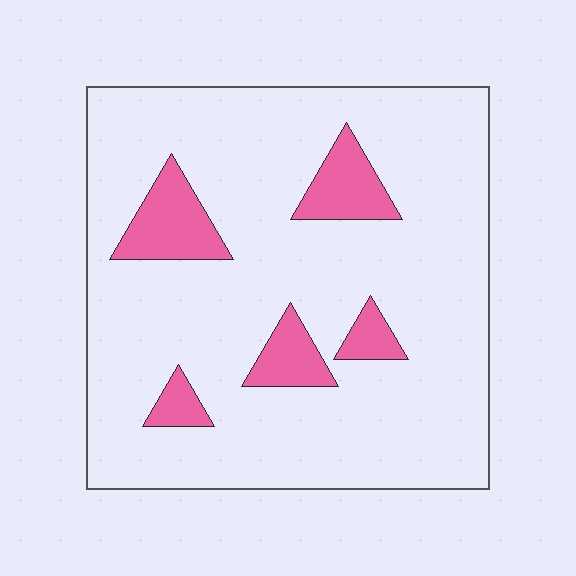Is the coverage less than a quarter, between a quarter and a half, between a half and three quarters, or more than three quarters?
Less than a quarter.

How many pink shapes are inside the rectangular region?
5.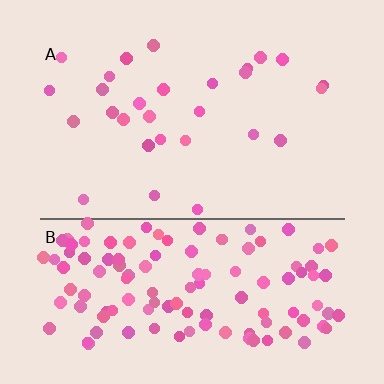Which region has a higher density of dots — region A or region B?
B (the bottom).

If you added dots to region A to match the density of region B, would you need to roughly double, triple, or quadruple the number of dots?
Approximately quadruple.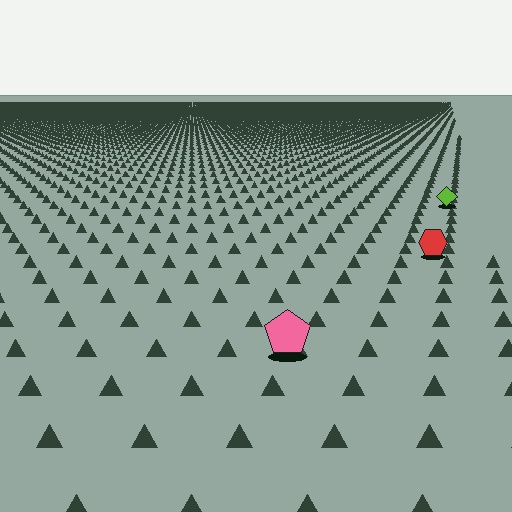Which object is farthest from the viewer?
The lime diamond is farthest from the viewer. It appears smaller and the ground texture around it is denser.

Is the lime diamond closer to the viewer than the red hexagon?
No. The red hexagon is closer — you can tell from the texture gradient: the ground texture is coarser near it.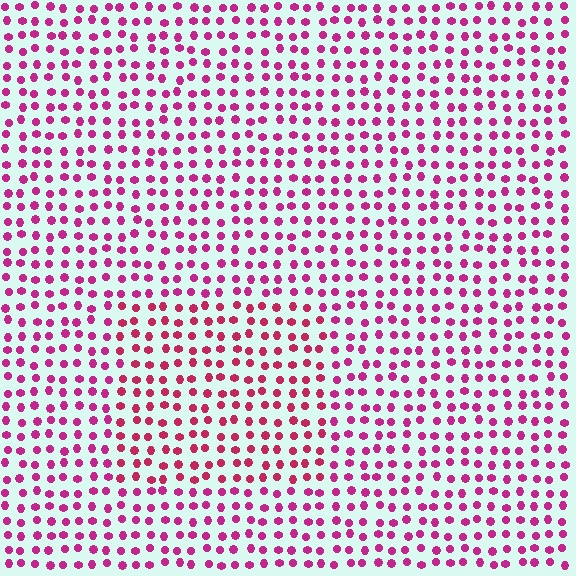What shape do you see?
I see a rectangle.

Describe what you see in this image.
The image is filled with small magenta elements in a uniform arrangement. A rectangle-shaped region is visible where the elements are tinted to a slightly different hue, forming a subtle color boundary.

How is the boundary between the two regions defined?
The boundary is defined purely by a slight shift in hue (about 17 degrees). Spacing, size, and orientation are identical on both sides.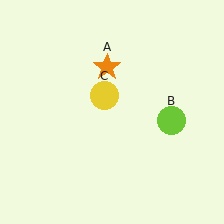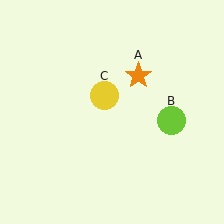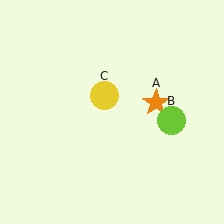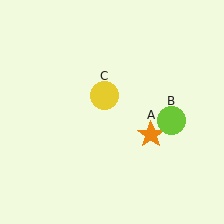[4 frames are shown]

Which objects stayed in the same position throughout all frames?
Lime circle (object B) and yellow circle (object C) remained stationary.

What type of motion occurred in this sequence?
The orange star (object A) rotated clockwise around the center of the scene.